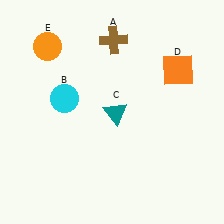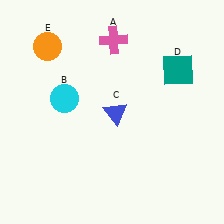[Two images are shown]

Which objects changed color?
A changed from brown to pink. C changed from teal to blue. D changed from orange to teal.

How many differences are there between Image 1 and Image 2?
There are 3 differences between the two images.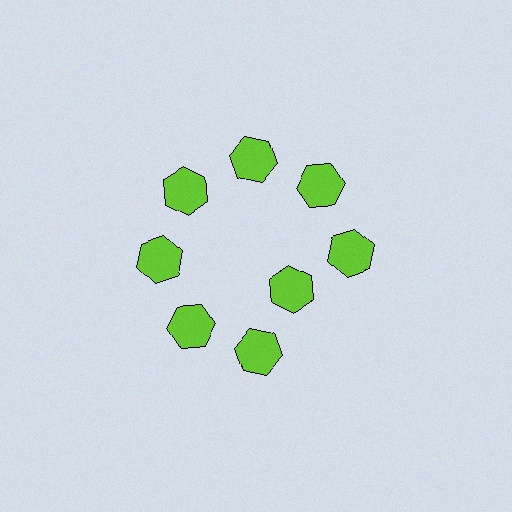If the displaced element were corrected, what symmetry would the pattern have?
It would have 8-fold rotational symmetry — the pattern would map onto itself every 45 degrees.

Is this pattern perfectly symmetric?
No. The 8 lime hexagons are arranged in a ring, but one element near the 4 o'clock position is pulled inward toward the center, breaking the 8-fold rotational symmetry.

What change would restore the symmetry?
The symmetry would be restored by moving it outward, back onto the ring so that all 8 hexagons sit at equal angles and equal distance from the center.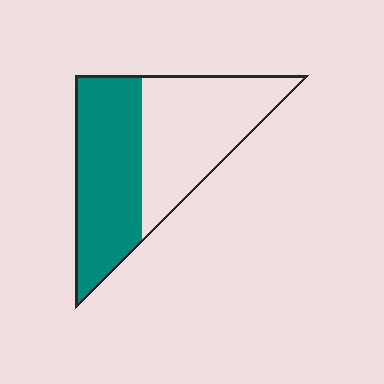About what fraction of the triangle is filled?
About one half (1/2).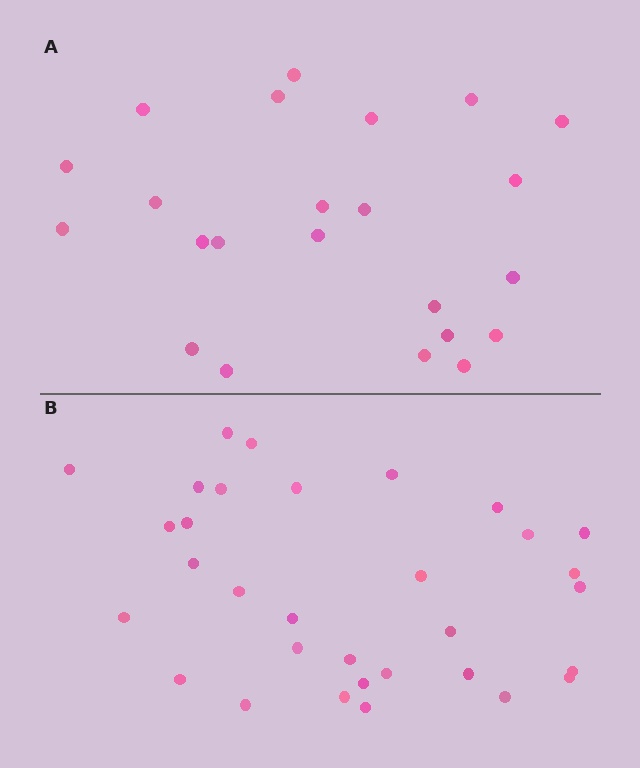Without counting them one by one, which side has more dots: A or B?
Region B (the bottom region) has more dots.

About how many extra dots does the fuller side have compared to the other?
Region B has roughly 8 or so more dots than region A.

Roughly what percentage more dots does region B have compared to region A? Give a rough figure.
About 40% more.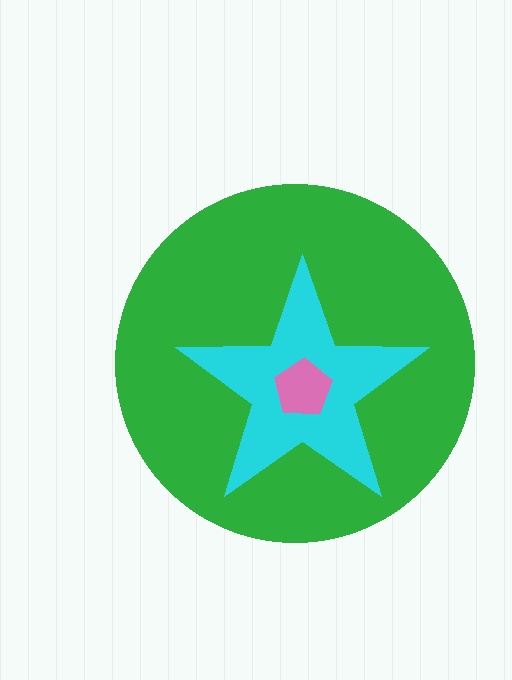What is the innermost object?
The pink pentagon.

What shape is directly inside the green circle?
The cyan star.